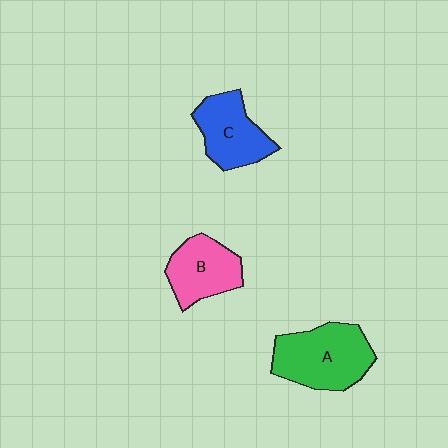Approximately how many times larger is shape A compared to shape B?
Approximately 1.4 times.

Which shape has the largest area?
Shape A (green).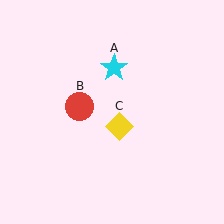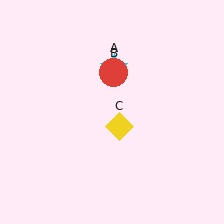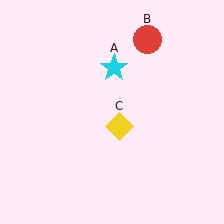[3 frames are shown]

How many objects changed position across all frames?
1 object changed position: red circle (object B).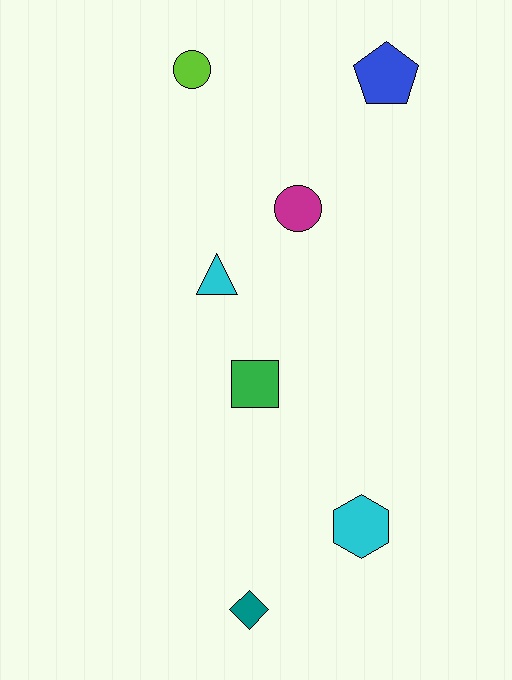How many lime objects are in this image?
There is 1 lime object.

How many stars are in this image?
There are no stars.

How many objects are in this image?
There are 7 objects.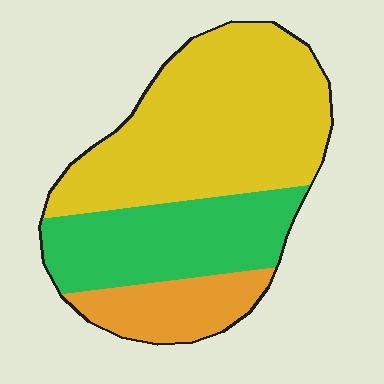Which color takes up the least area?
Orange, at roughly 15%.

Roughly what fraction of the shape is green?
Green takes up about one third (1/3) of the shape.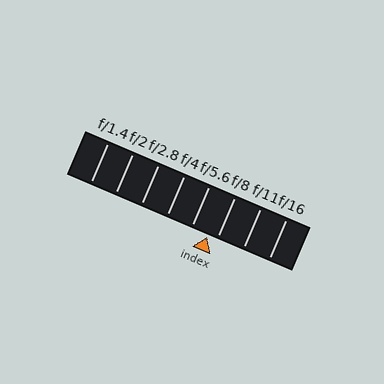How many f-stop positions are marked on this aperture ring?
There are 8 f-stop positions marked.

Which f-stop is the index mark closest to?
The index mark is closest to f/8.